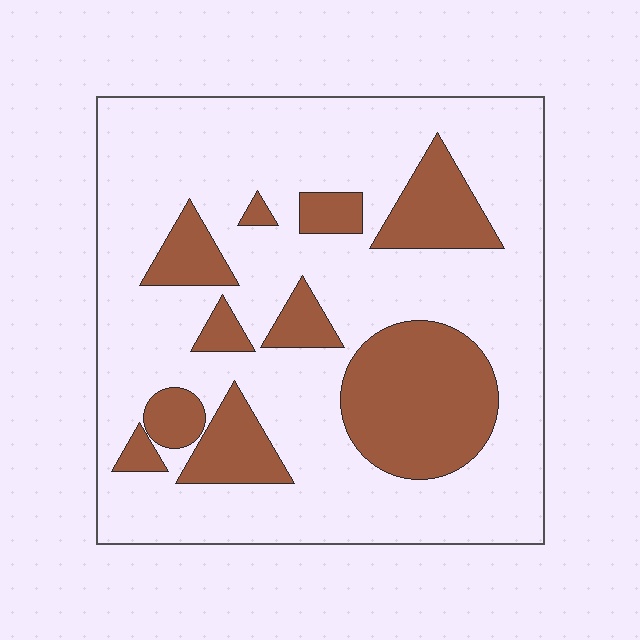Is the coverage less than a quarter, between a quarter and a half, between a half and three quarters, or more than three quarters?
Between a quarter and a half.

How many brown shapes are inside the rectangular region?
10.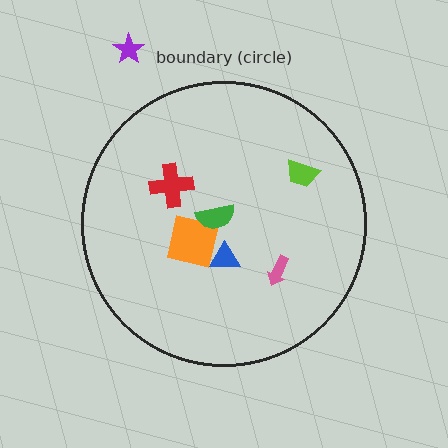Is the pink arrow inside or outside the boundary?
Inside.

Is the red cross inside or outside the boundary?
Inside.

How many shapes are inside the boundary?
6 inside, 1 outside.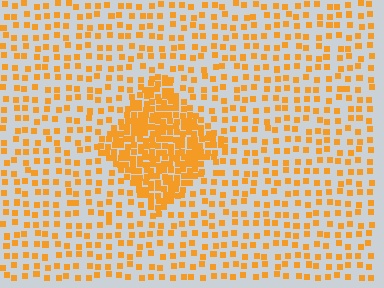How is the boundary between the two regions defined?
The boundary is defined by a change in element density (approximately 2.8x ratio). All elements are the same color, size, and shape.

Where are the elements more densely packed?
The elements are more densely packed inside the diamond boundary.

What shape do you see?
I see a diamond.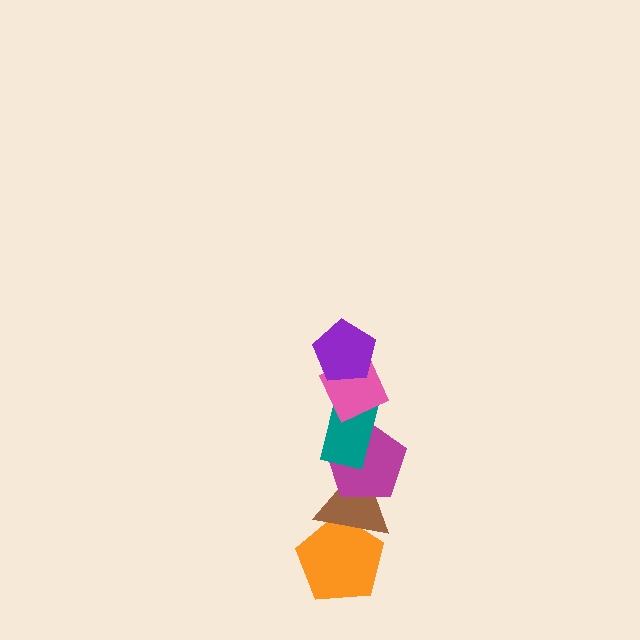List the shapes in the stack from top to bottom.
From top to bottom: the purple pentagon, the pink diamond, the teal rectangle, the magenta pentagon, the brown triangle, the orange pentagon.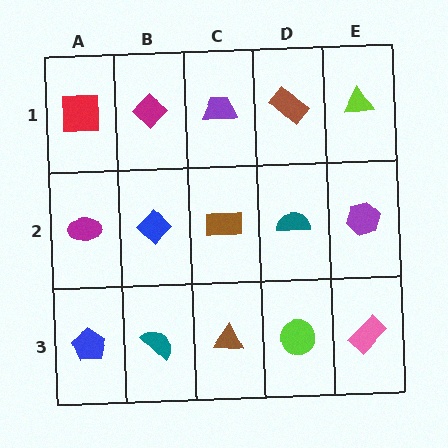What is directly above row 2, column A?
A red square.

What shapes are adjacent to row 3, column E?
A purple hexagon (row 2, column E), a lime circle (row 3, column D).